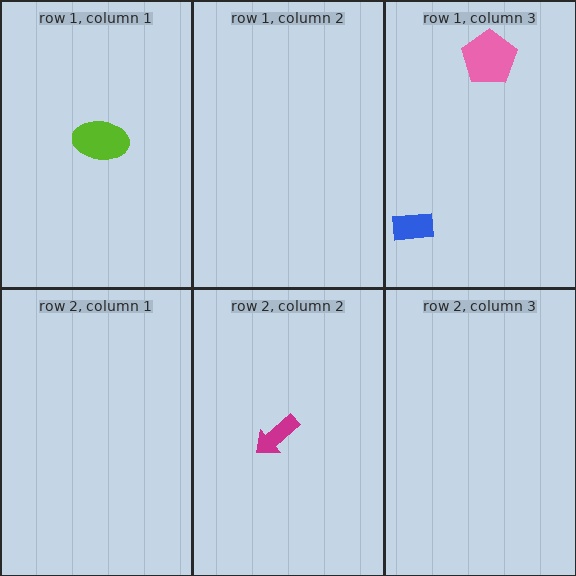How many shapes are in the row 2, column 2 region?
1.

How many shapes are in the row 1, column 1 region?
1.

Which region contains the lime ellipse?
The row 1, column 1 region.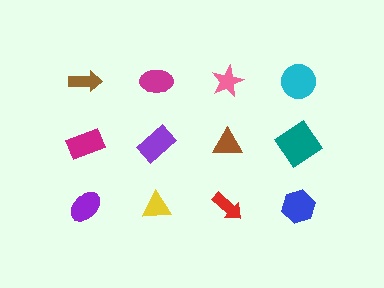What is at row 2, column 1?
A magenta rectangle.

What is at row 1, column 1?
A brown arrow.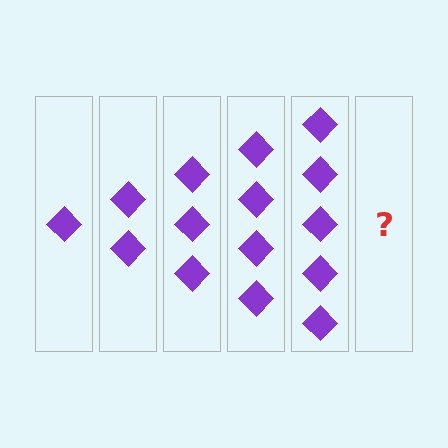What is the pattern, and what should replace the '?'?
The pattern is that each step adds one more diamond. The '?' should be 6 diamonds.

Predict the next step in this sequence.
The next step is 6 diamonds.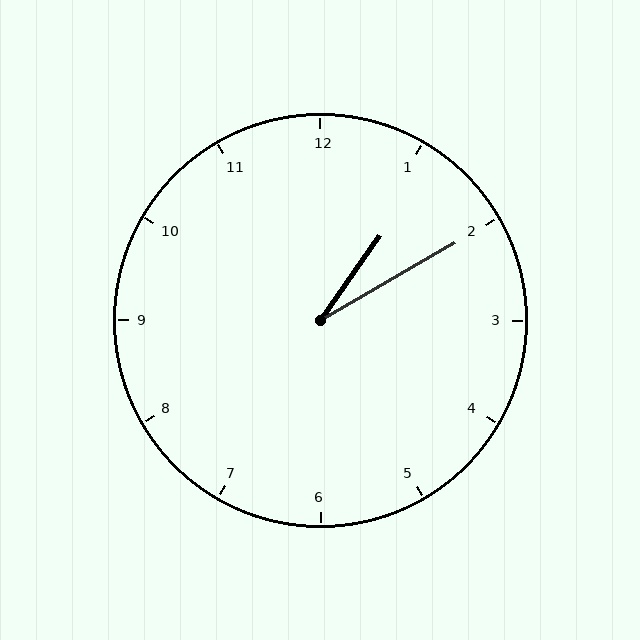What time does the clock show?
1:10.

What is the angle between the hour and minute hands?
Approximately 25 degrees.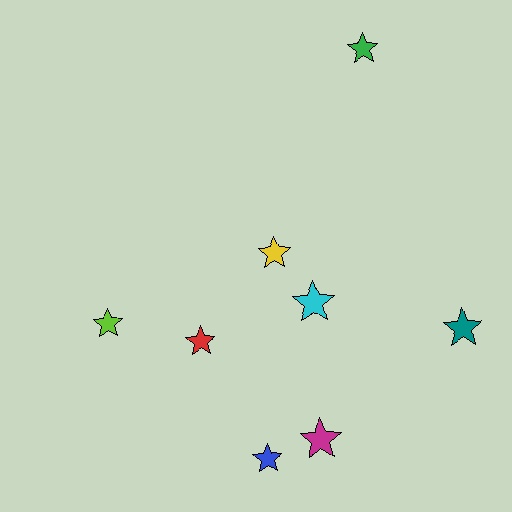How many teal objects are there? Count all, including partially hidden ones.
There is 1 teal object.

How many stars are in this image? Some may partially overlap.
There are 8 stars.